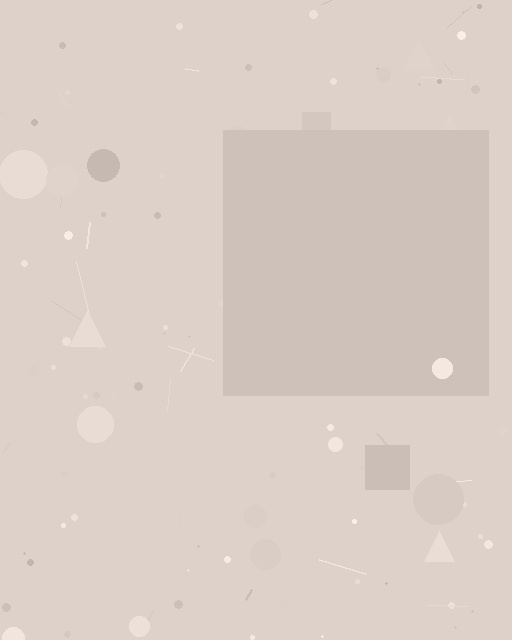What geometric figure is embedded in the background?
A square is embedded in the background.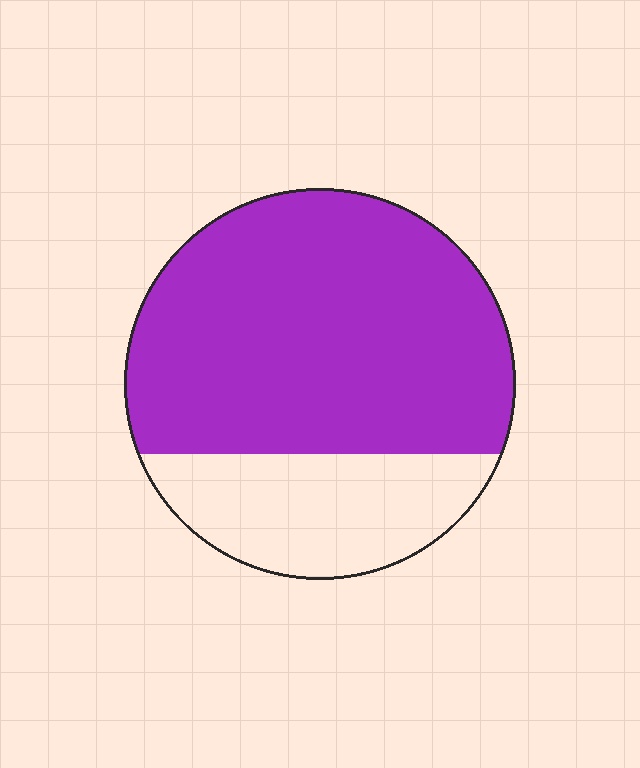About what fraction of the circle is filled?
About three quarters (3/4).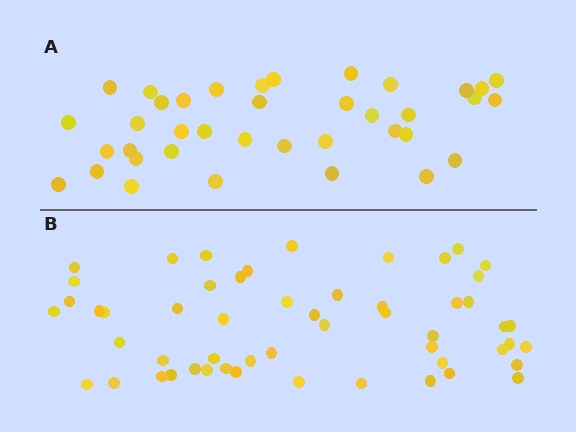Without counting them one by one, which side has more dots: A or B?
Region B (the bottom region) has more dots.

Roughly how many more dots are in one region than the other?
Region B has approximately 15 more dots than region A.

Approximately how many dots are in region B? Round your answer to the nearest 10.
About 50 dots. (The exact count is 54, which rounds to 50.)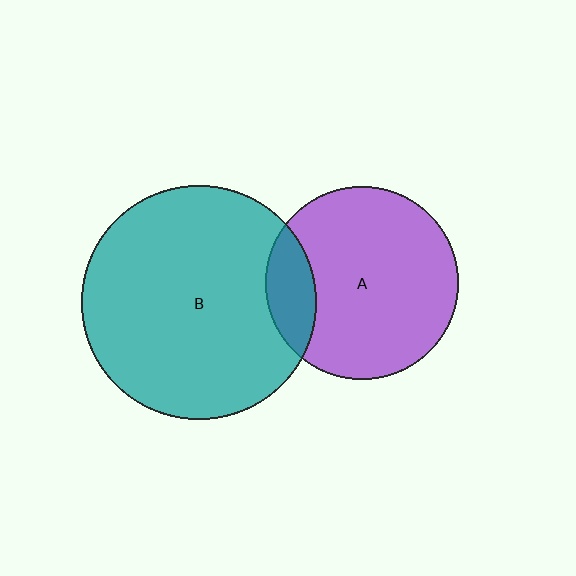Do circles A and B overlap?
Yes.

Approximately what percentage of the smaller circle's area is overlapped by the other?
Approximately 15%.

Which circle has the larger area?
Circle B (teal).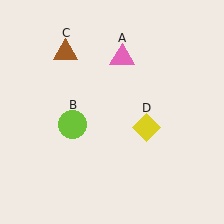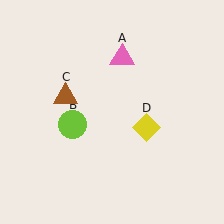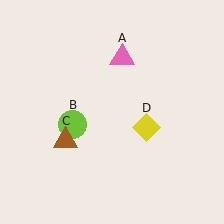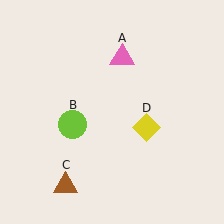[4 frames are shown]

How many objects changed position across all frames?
1 object changed position: brown triangle (object C).